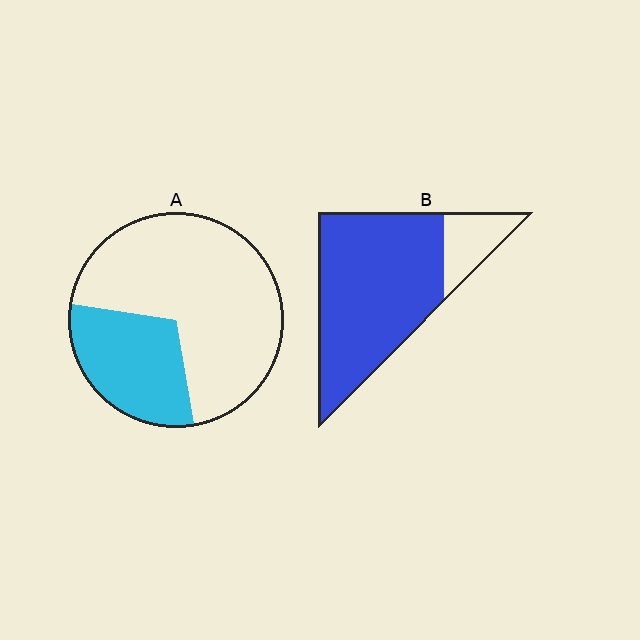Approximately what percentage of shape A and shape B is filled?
A is approximately 30% and B is approximately 85%.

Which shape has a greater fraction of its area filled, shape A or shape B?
Shape B.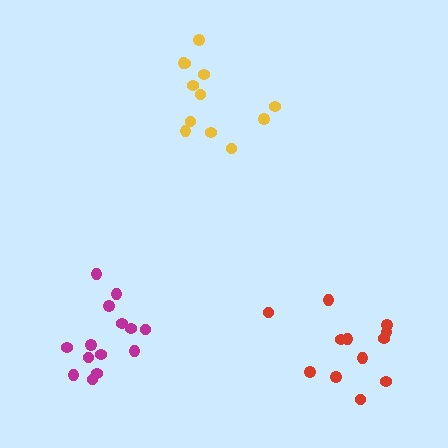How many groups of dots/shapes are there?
There are 3 groups.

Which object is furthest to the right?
The red cluster is rightmost.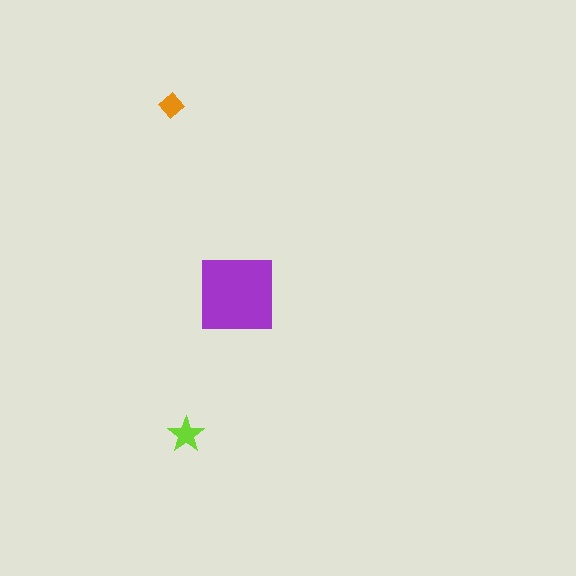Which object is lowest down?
The lime star is bottommost.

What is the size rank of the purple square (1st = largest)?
1st.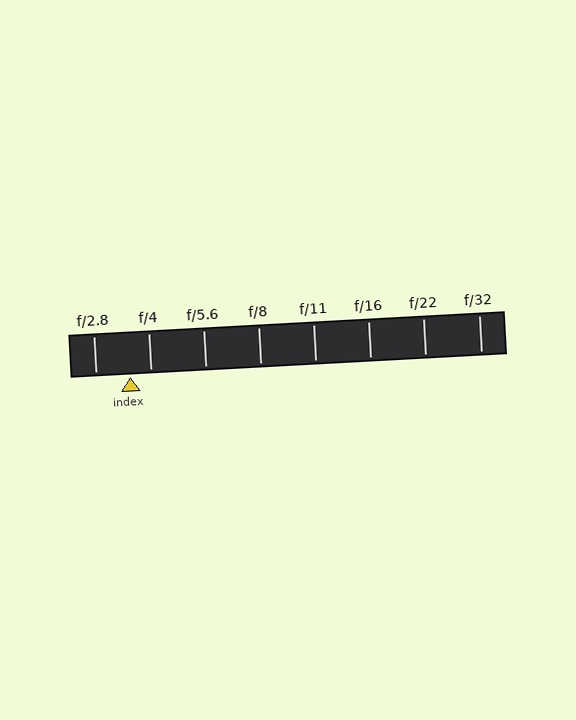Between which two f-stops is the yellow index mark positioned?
The index mark is between f/2.8 and f/4.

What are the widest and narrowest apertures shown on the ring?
The widest aperture shown is f/2.8 and the narrowest is f/32.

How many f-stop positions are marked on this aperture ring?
There are 8 f-stop positions marked.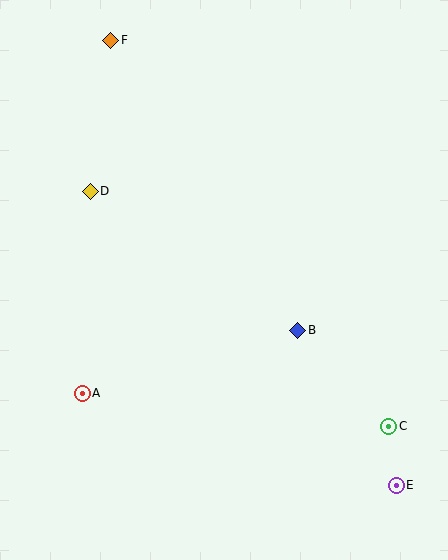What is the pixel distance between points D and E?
The distance between D and E is 424 pixels.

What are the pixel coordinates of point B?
Point B is at (298, 330).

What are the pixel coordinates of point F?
Point F is at (111, 41).